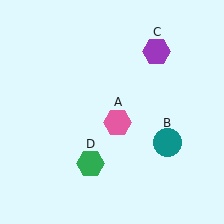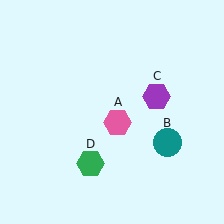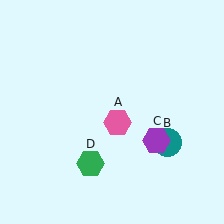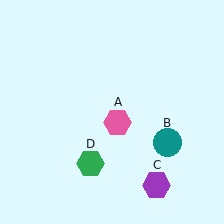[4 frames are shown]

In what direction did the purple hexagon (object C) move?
The purple hexagon (object C) moved down.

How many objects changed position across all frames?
1 object changed position: purple hexagon (object C).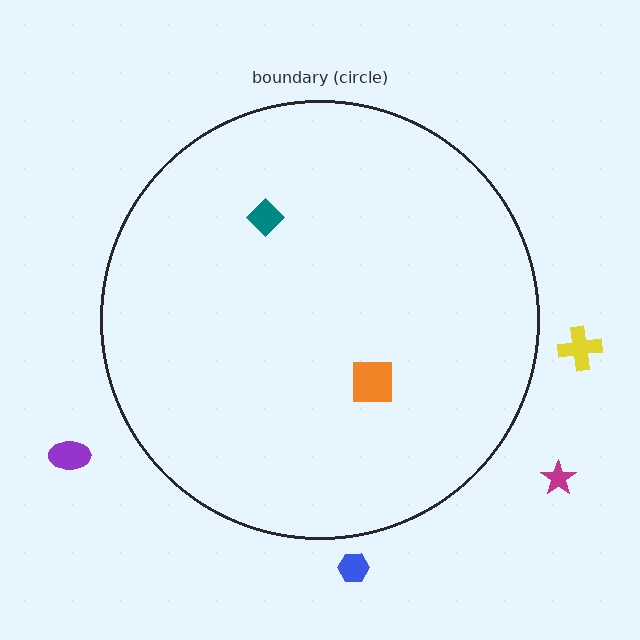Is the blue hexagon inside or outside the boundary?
Outside.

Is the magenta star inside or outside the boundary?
Outside.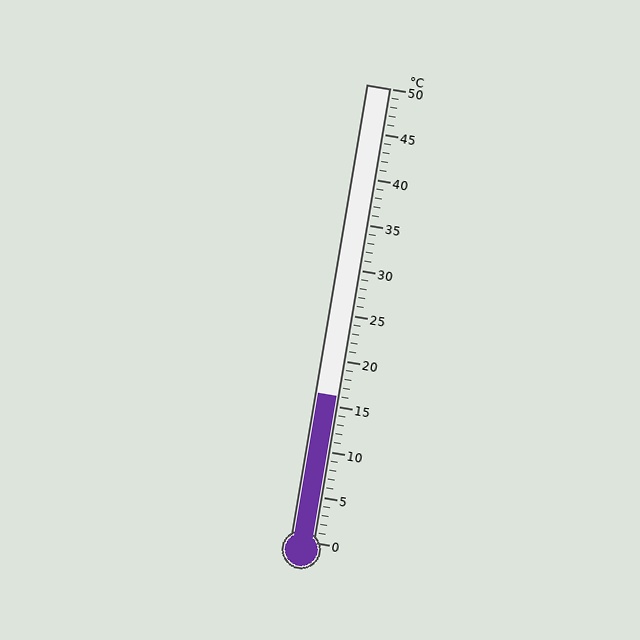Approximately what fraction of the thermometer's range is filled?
The thermometer is filled to approximately 30% of its range.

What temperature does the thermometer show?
The thermometer shows approximately 16°C.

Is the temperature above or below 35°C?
The temperature is below 35°C.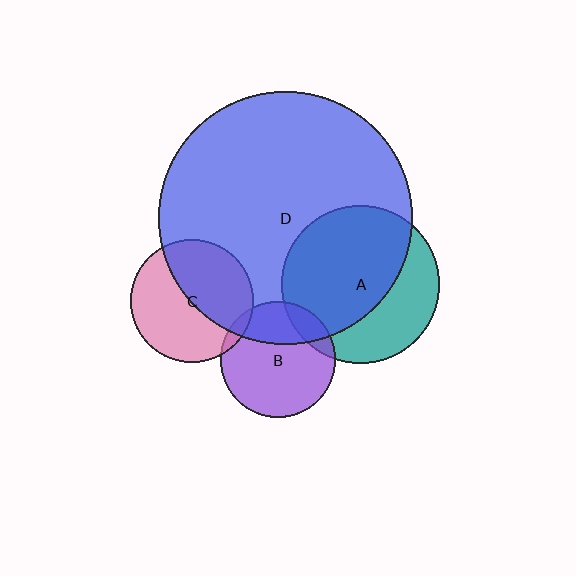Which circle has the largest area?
Circle D (blue).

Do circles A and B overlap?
Yes.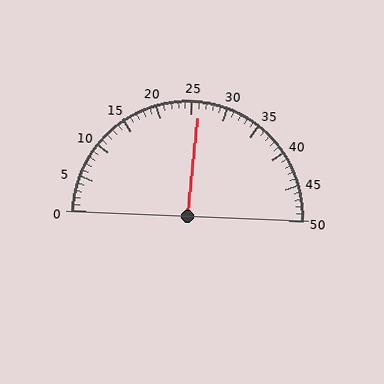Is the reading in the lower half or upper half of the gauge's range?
The reading is in the upper half of the range (0 to 50).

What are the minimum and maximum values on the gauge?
The gauge ranges from 0 to 50.